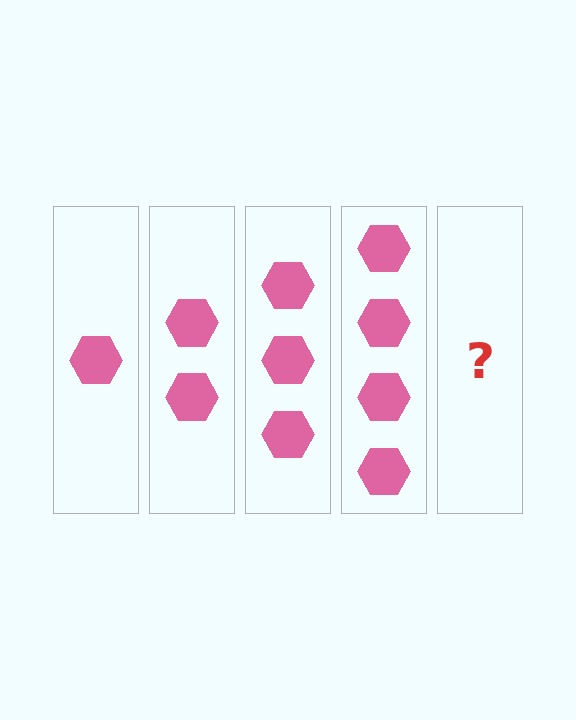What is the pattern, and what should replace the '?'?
The pattern is that each step adds one more hexagon. The '?' should be 5 hexagons.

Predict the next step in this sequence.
The next step is 5 hexagons.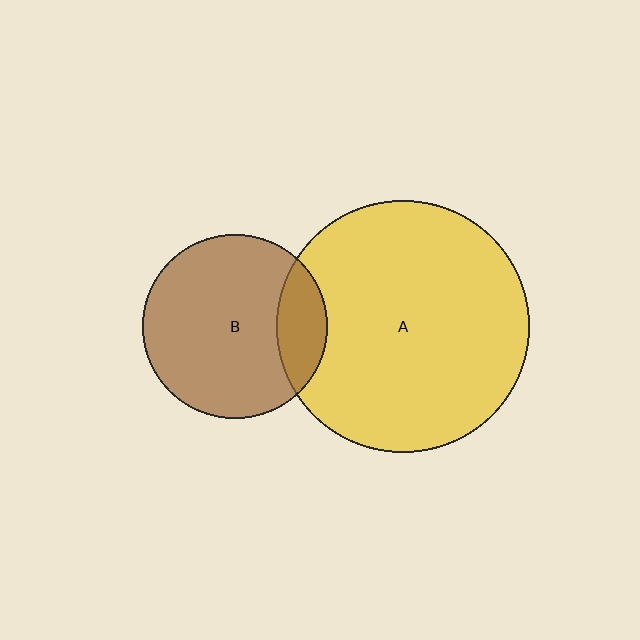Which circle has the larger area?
Circle A (yellow).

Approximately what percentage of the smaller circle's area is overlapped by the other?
Approximately 20%.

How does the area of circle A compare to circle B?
Approximately 1.9 times.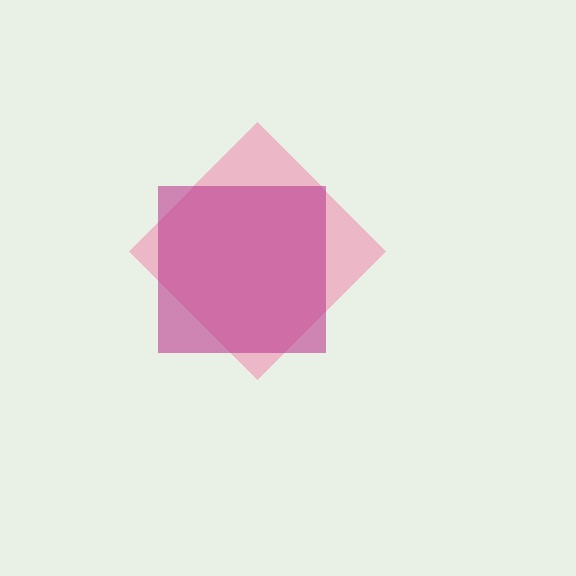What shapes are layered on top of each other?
The layered shapes are: a pink diamond, a magenta square.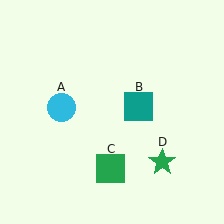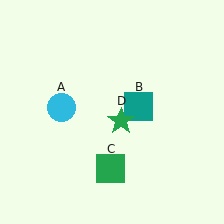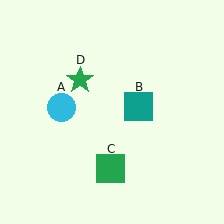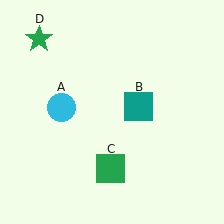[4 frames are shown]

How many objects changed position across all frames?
1 object changed position: green star (object D).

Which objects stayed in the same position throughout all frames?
Cyan circle (object A) and teal square (object B) and green square (object C) remained stationary.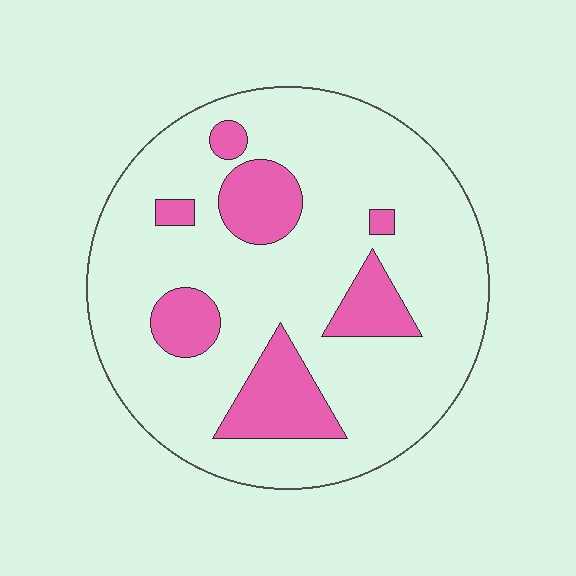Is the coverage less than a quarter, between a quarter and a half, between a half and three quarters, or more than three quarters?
Less than a quarter.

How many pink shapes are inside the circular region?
7.